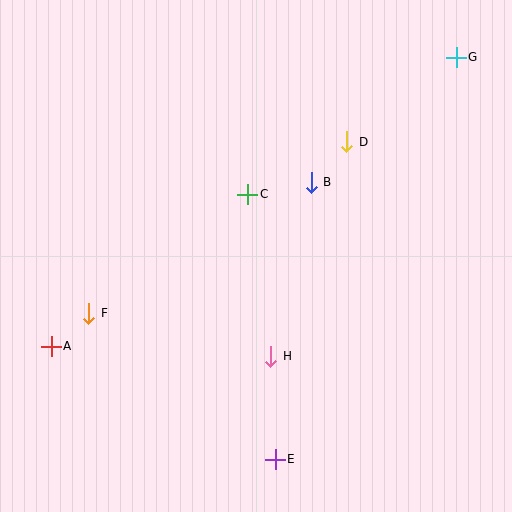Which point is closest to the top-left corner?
Point C is closest to the top-left corner.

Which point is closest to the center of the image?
Point C at (248, 194) is closest to the center.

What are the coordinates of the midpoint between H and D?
The midpoint between H and D is at (309, 249).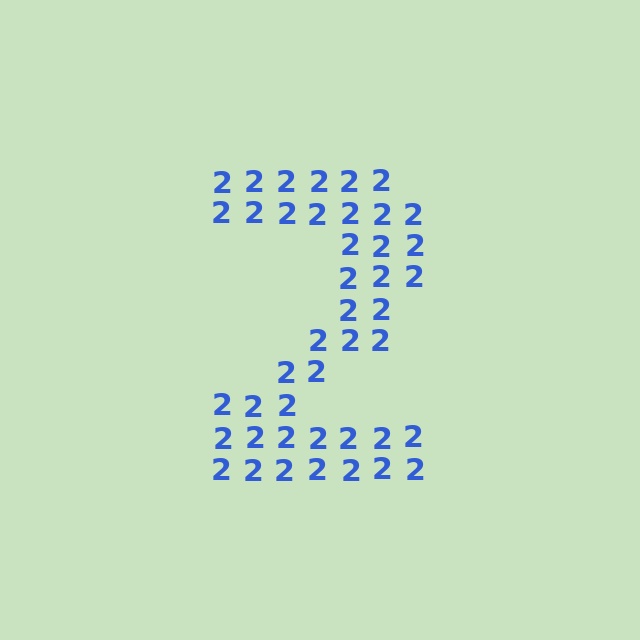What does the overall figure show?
The overall figure shows the digit 2.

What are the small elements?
The small elements are digit 2's.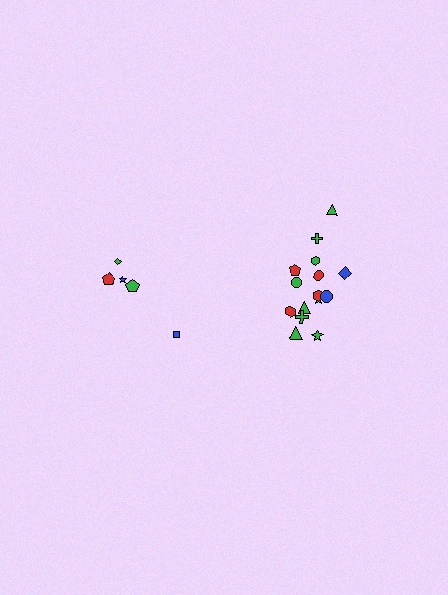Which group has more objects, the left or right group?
The right group.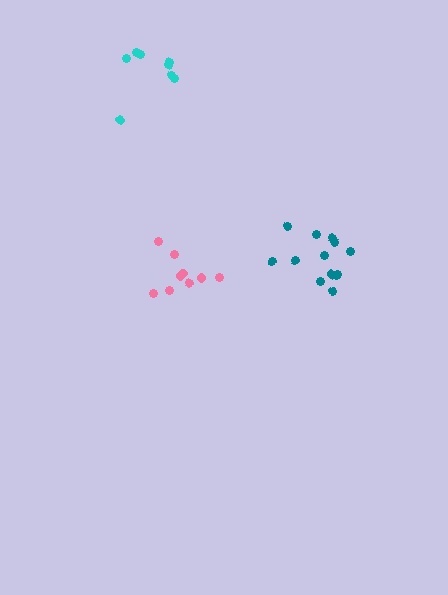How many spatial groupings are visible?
There are 3 spatial groupings.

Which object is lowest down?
The pink cluster is bottommost.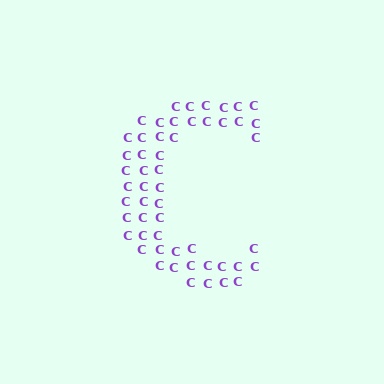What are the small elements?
The small elements are letter C's.